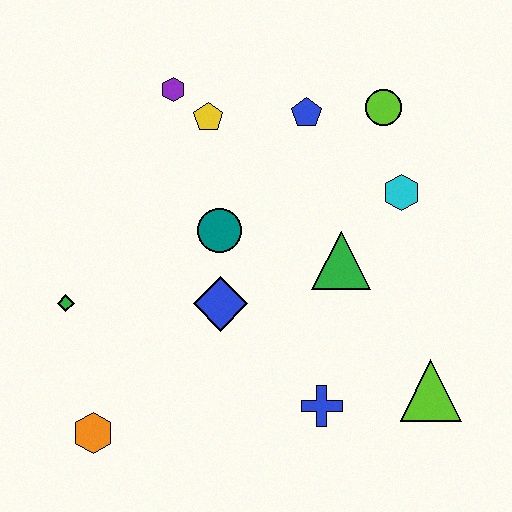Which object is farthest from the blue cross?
The purple hexagon is farthest from the blue cross.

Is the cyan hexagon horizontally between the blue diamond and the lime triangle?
Yes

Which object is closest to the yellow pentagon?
The purple hexagon is closest to the yellow pentagon.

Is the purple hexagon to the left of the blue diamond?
Yes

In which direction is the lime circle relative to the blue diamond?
The lime circle is above the blue diamond.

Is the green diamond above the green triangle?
No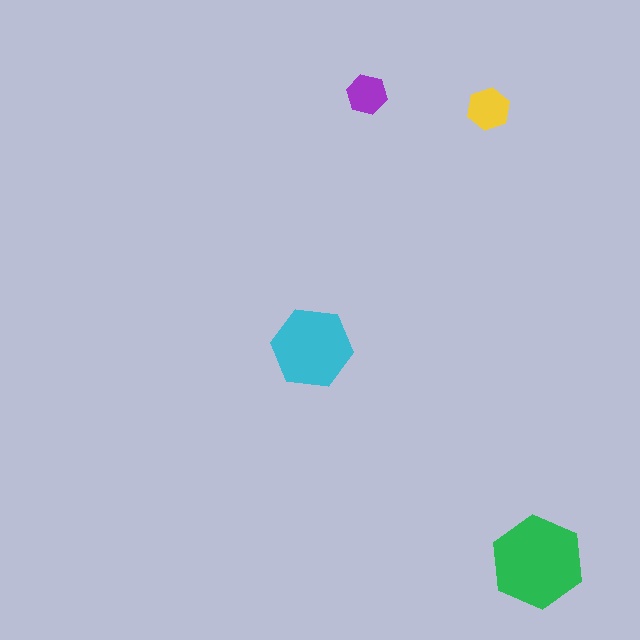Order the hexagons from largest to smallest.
the green one, the cyan one, the yellow one, the purple one.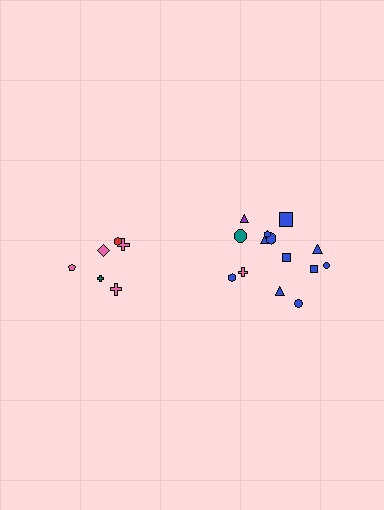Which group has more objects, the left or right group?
The right group.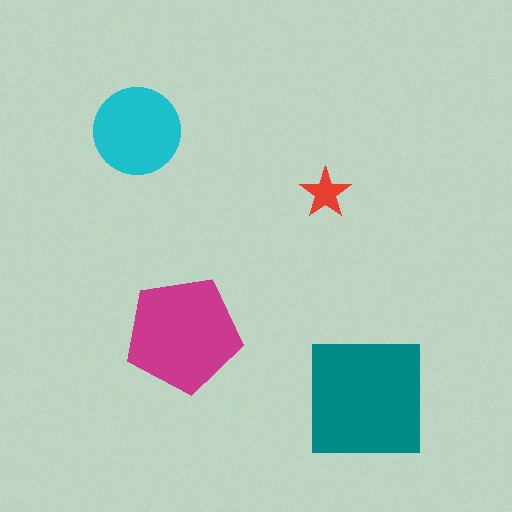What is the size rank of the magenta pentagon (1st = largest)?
2nd.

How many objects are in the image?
There are 4 objects in the image.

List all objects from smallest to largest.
The red star, the cyan circle, the magenta pentagon, the teal square.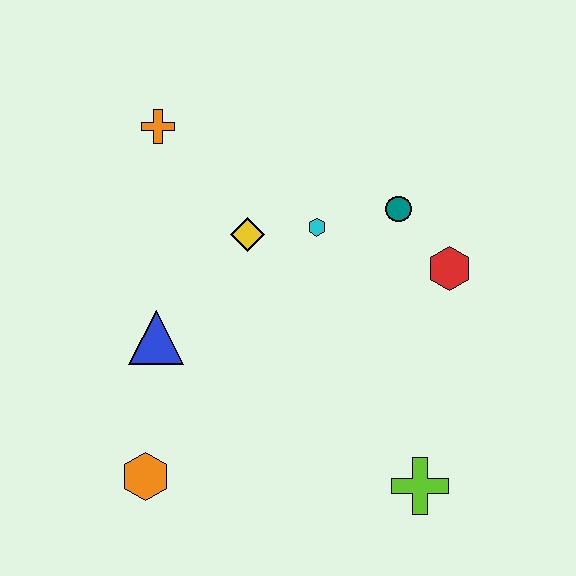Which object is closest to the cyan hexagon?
The yellow diamond is closest to the cyan hexagon.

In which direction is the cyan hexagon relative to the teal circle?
The cyan hexagon is to the left of the teal circle.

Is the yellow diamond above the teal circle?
No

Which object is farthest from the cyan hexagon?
The orange hexagon is farthest from the cyan hexagon.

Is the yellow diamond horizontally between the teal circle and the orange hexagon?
Yes